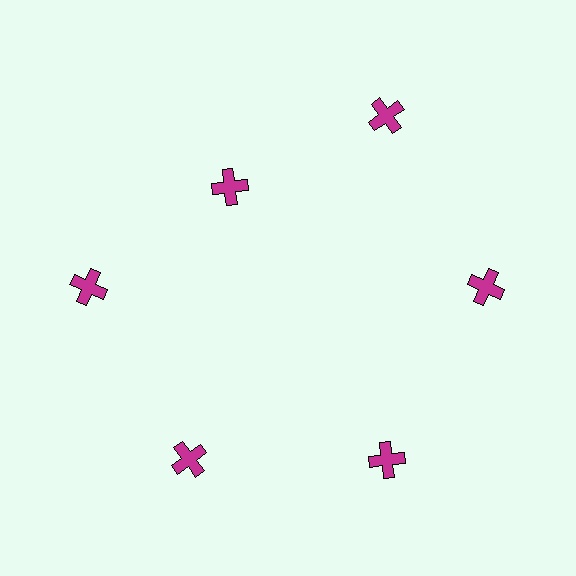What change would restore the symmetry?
The symmetry would be restored by moving it outward, back onto the ring so that all 6 crosses sit at equal angles and equal distance from the center.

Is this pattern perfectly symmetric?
No. The 6 magenta crosses are arranged in a ring, but one element near the 11 o'clock position is pulled inward toward the center, breaking the 6-fold rotational symmetry.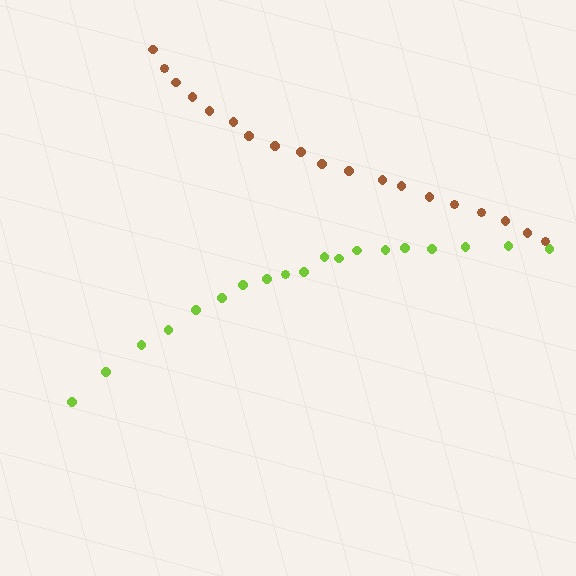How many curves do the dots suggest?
There are 2 distinct paths.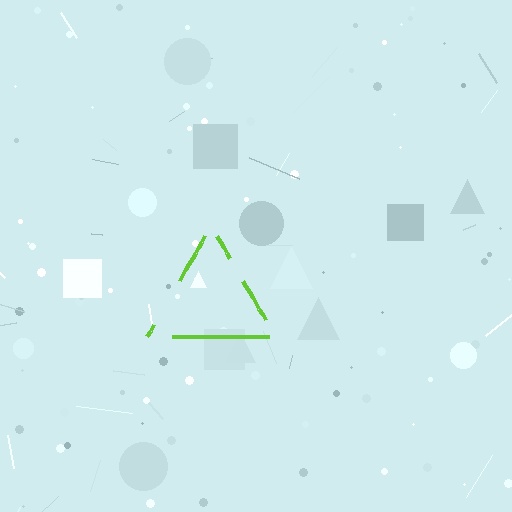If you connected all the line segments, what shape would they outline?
They would outline a triangle.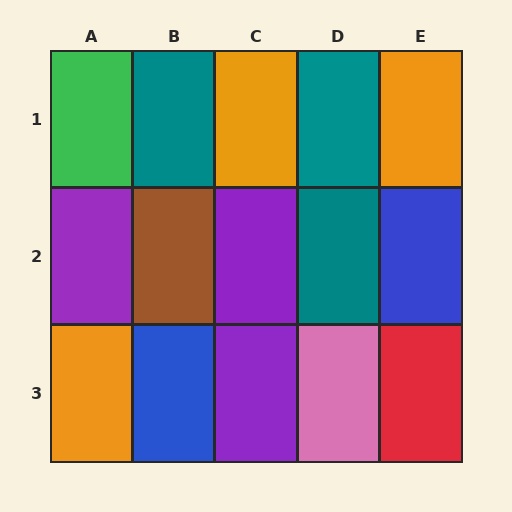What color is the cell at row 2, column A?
Purple.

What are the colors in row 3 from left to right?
Orange, blue, purple, pink, red.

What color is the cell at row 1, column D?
Teal.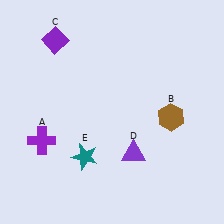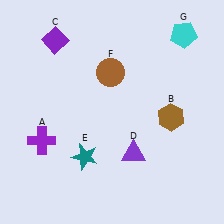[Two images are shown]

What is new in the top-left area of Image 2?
A brown circle (F) was added in the top-left area of Image 2.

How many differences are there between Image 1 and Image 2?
There are 2 differences between the two images.